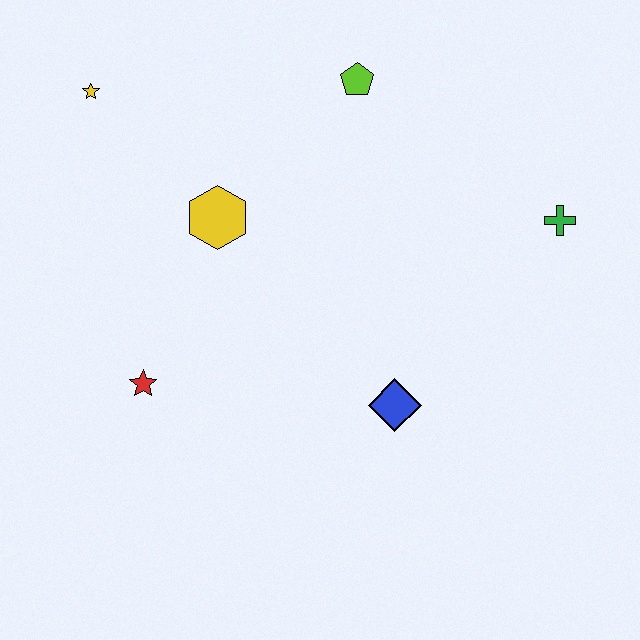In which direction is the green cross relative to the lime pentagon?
The green cross is to the right of the lime pentagon.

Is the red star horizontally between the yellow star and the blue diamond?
Yes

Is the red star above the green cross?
No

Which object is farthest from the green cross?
The yellow star is farthest from the green cross.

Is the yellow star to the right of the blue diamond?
No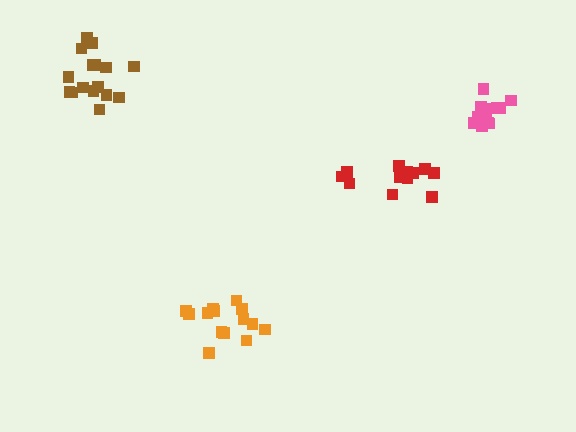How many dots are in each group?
Group 1: 14 dots, Group 2: 14 dots, Group 3: 12 dots, Group 4: 16 dots (56 total).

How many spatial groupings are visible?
There are 4 spatial groupings.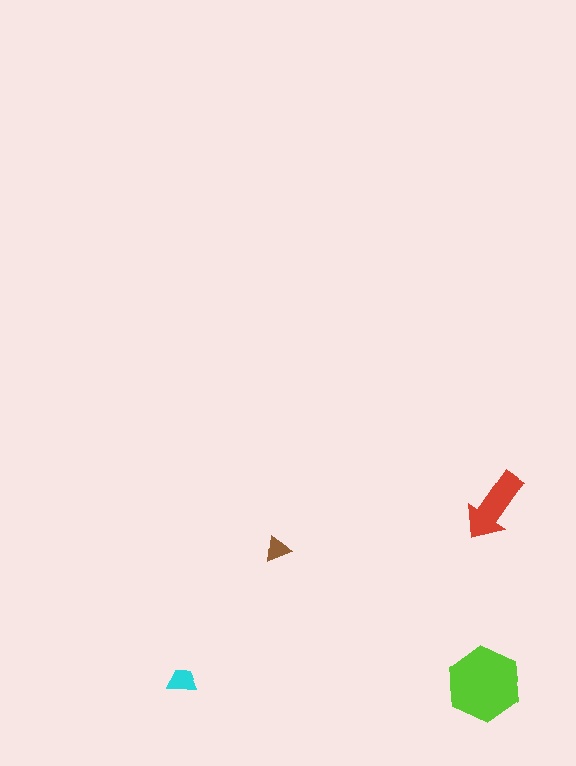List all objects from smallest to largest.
The brown triangle, the cyan trapezoid, the red arrow, the lime hexagon.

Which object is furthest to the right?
The red arrow is rightmost.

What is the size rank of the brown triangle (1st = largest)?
4th.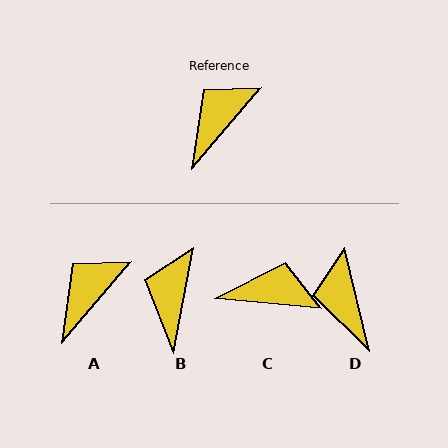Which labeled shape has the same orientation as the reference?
A.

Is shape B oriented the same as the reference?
No, it is off by about 30 degrees.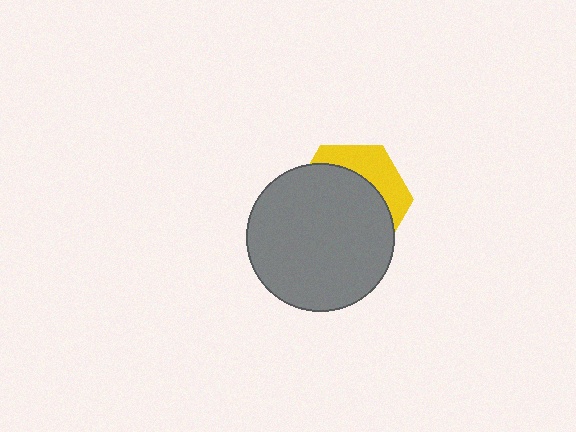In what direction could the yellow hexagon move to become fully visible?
The yellow hexagon could move toward the upper-right. That would shift it out from behind the gray circle entirely.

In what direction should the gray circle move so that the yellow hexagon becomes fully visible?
The gray circle should move toward the lower-left. That is the shortest direction to clear the overlap and leave the yellow hexagon fully visible.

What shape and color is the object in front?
The object in front is a gray circle.